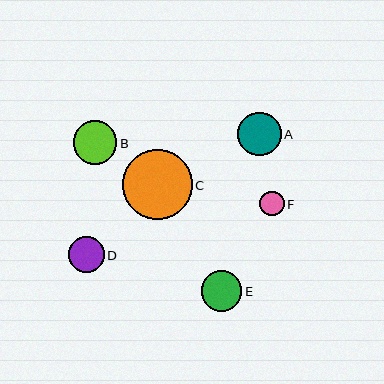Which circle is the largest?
Circle C is the largest with a size of approximately 70 pixels.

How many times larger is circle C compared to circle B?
Circle C is approximately 1.6 times the size of circle B.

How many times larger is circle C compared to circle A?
Circle C is approximately 1.6 times the size of circle A.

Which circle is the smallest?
Circle F is the smallest with a size of approximately 25 pixels.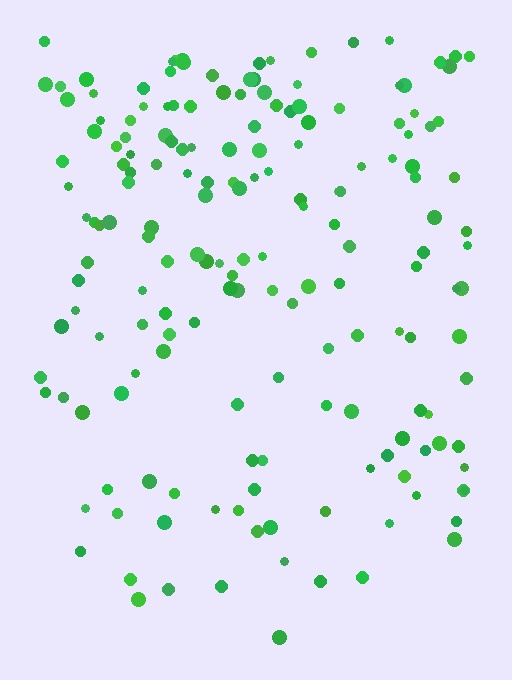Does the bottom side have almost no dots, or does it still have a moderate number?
Still a moderate number, just noticeably fewer than the top.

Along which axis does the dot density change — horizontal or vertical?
Vertical.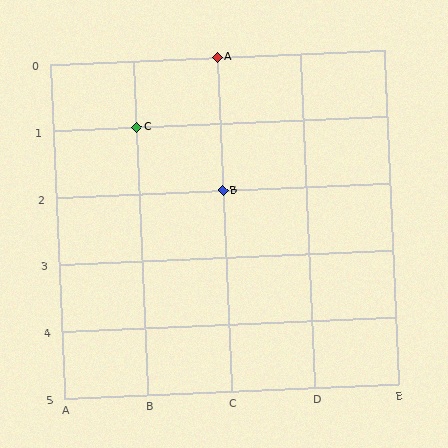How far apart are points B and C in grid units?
Points B and C are 1 column and 1 row apart (about 1.4 grid units diagonally).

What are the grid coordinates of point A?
Point A is at grid coordinates (C, 0).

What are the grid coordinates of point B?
Point B is at grid coordinates (C, 2).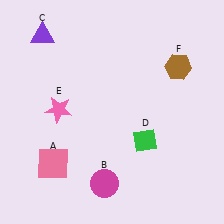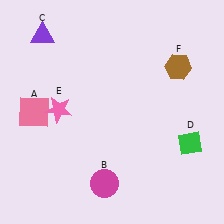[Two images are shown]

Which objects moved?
The objects that moved are: the pink square (A), the green diamond (D).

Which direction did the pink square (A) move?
The pink square (A) moved up.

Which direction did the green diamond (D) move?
The green diamond (D) moved right.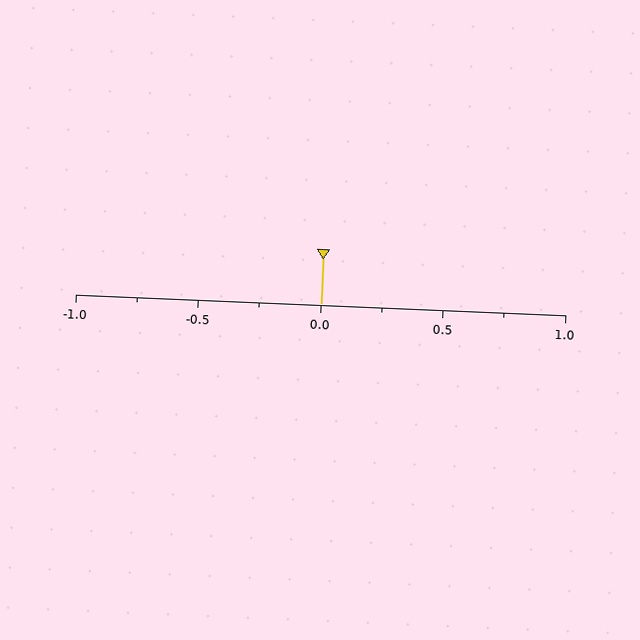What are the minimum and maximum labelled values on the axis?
The axis runs from -1.0 to 1.0.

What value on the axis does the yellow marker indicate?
The marker indicates approximately 0.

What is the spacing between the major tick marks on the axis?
The major ticks are spaced 0.5 apart.